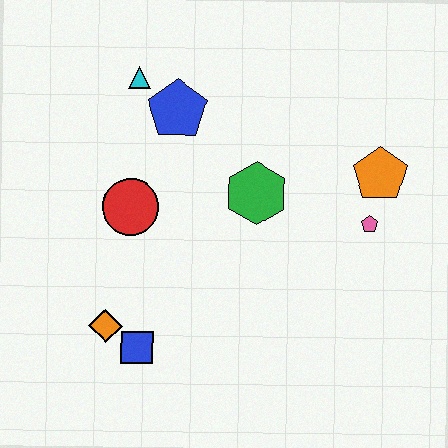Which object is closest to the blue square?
The orange diamond is closest to the blue square.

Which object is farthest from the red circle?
The orange pentagon is farthest from the red circle.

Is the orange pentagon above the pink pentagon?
Yes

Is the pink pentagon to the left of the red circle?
No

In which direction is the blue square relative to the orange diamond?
The blue square is to the right of the orange diamond.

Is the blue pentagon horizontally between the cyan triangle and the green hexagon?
Yes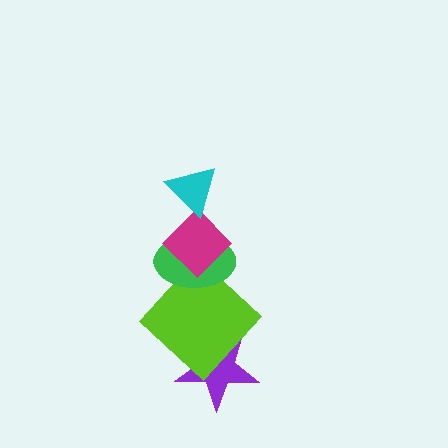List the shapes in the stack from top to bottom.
From top to bottom: the cyan triangle, the magenta diamond, the green ellipse, the lime diamond, the purple star.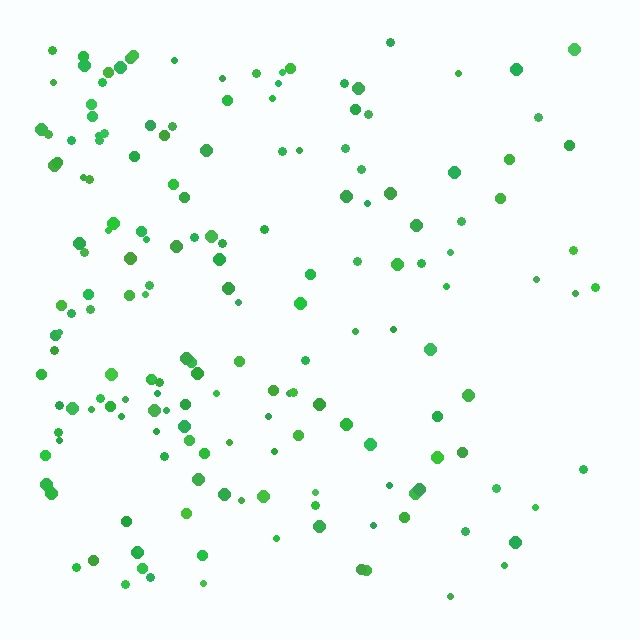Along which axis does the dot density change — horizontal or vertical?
Horizontal.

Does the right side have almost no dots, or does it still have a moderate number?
Still a moderate number, just noticeably fewer than the left.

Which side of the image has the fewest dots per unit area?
The right.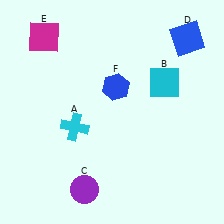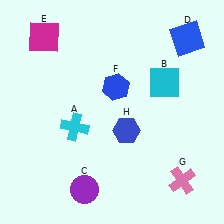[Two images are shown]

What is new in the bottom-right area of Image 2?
A pink cross (G) was added in the bottom-right area of Image 2.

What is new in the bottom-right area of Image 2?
A blue hexagon (H) was added in the bottom-right area of Image 2.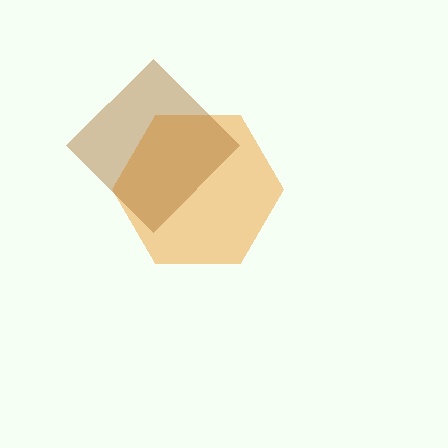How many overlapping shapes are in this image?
There are 2 overlapping shapes in the image.